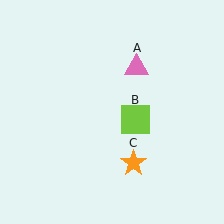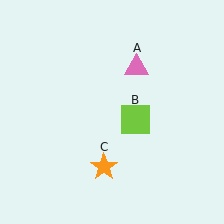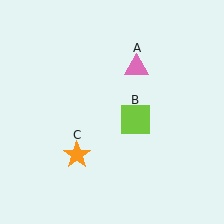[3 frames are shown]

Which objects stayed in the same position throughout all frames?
Pink triangle (object A) and lime square (object B) remained stationary.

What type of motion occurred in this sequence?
The orange star (object C) rotated clockwise around the center of the scene.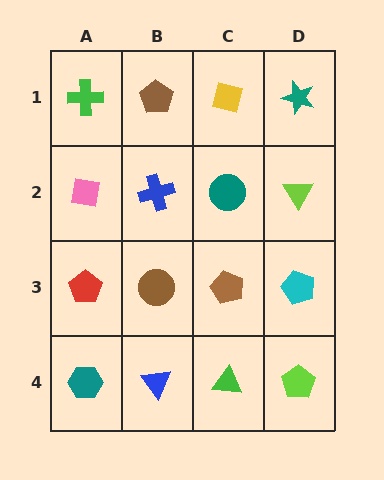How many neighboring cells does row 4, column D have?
2.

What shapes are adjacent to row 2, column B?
A brown pentagon (row 1, column B), a brown circle (row 3, column B), a pink square (row 2, column A), a teal circle (row 2, column C).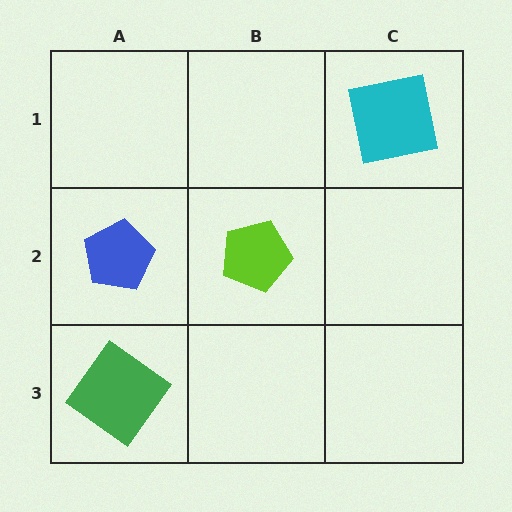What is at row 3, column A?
A green diamond.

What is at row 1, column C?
A cyan square.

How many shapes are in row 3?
1 shape.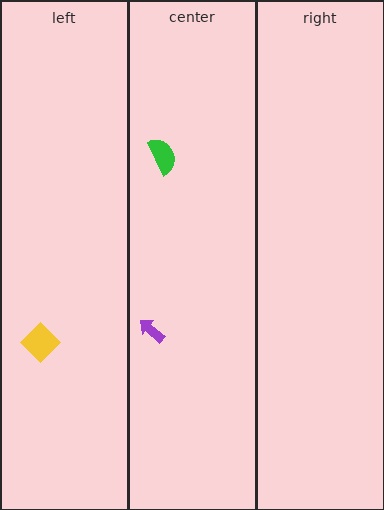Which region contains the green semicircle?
The center region.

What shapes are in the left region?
The yellow diamond.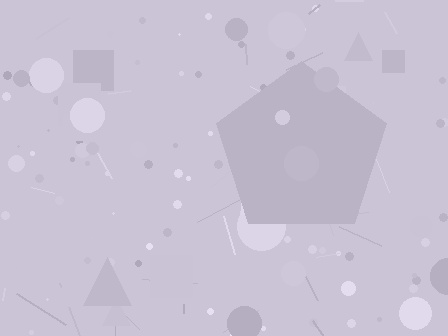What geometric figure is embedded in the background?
A pentagon is embedded in the background.